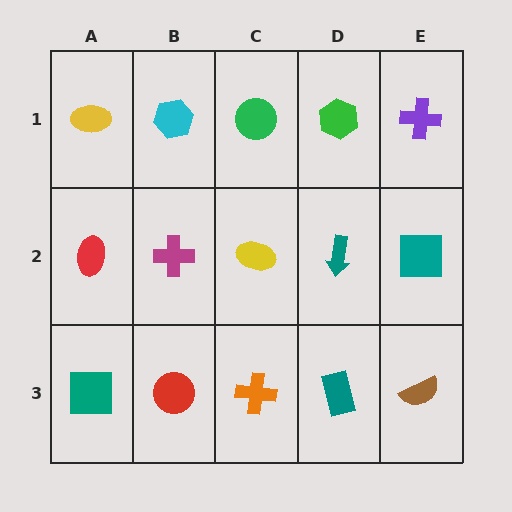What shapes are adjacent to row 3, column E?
A teal square (row 2, column E), a teal rectangle (row 3, column D).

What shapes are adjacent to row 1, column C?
A yellow ellipse (row 2, column C), a cyan hexagon (row 1, column B), a green hexagon (row 1, column D).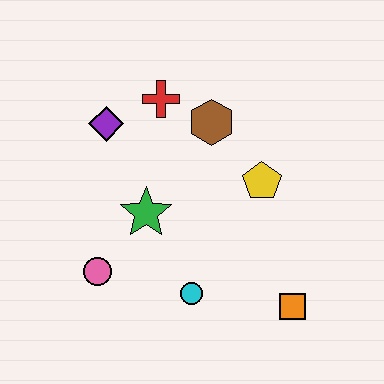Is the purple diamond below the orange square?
No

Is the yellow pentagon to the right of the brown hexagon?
Yes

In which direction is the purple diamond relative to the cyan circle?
The purple diamond is above the cyan circle.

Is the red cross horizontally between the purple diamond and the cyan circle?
Yes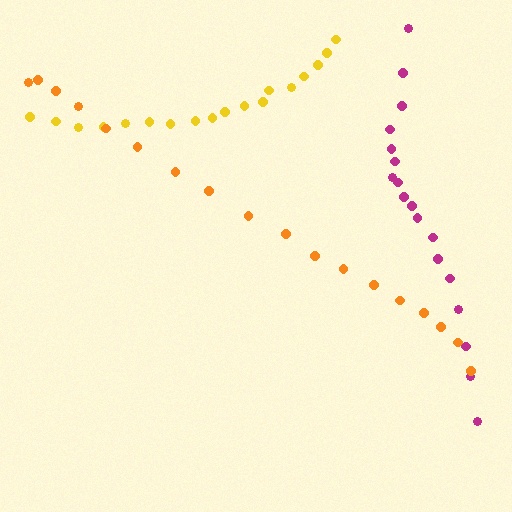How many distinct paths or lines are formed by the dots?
There are 3 distinct paths.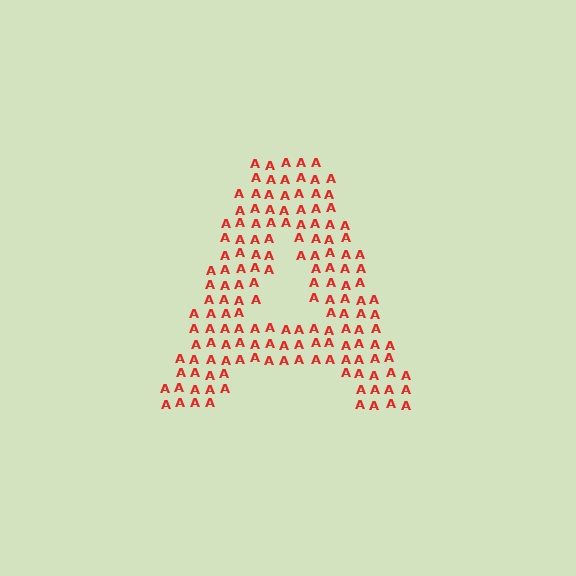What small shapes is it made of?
It is made of small letter A's.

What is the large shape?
The large shape is the letter A.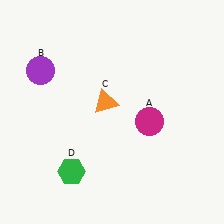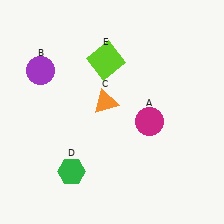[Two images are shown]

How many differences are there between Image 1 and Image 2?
There is 1 difference between the two images.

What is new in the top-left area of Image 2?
A lime square (E) was added in the top-left area of Image 2.